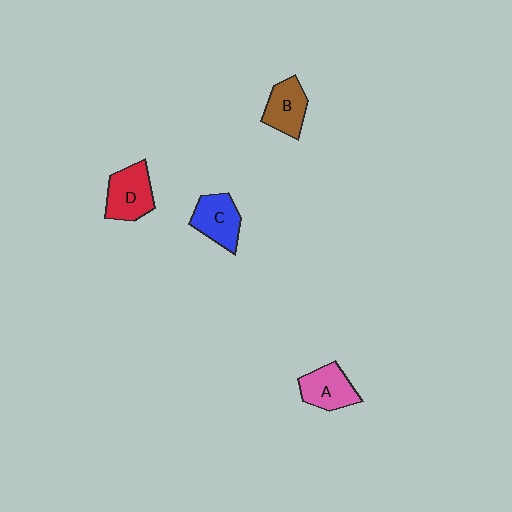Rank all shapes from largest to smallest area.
From largest to smallest: D (red), C (blue), A (pink), B (brown).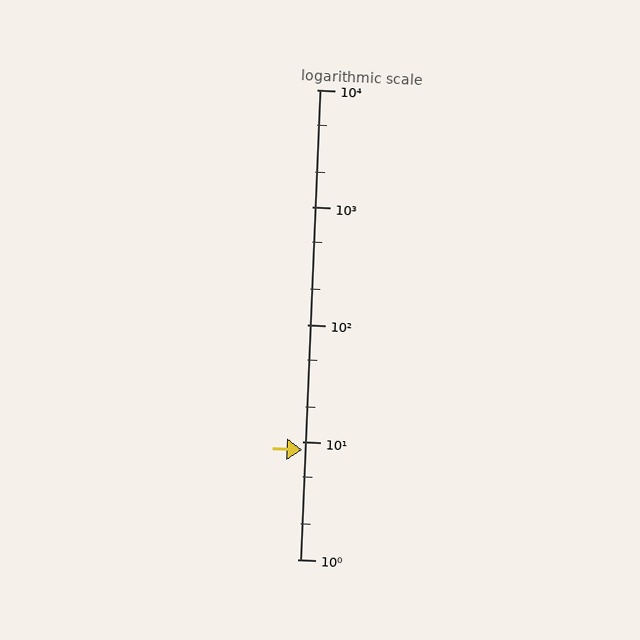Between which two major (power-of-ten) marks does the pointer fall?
The pointer is between 1 and 10.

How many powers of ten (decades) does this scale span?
The scale spans 4 decades, from 1 to 10000.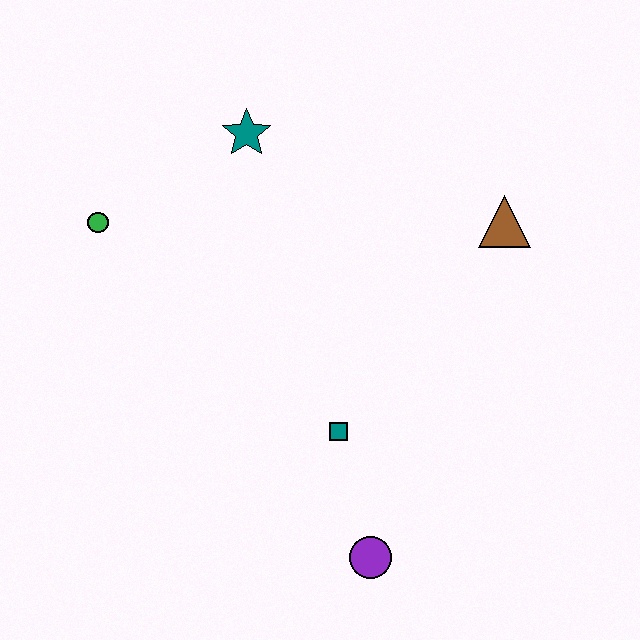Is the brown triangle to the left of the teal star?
No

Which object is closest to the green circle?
The teal star is closest to the green circle.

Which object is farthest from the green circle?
The purple circle is farthest from the green circle.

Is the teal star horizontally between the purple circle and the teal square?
No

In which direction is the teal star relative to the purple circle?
The teal star is above the purple circle.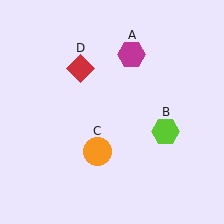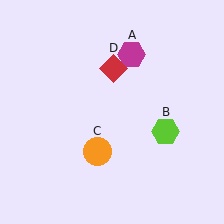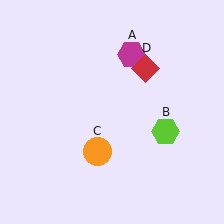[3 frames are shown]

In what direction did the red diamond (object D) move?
The red diamond (object D) moved right.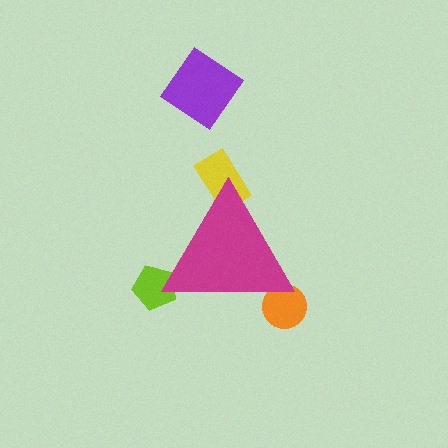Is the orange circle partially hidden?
Yes, the orange circle is partially hidden behind the magenta triangle.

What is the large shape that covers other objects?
A magenta triangle.